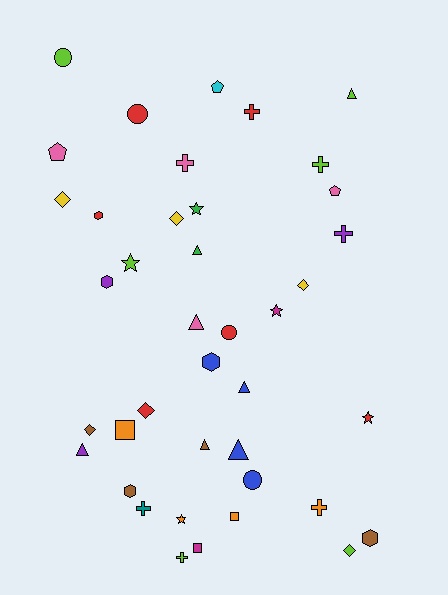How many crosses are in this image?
There are 7 crosses.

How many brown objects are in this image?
There are 4 brown objects.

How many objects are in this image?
There are 40 objects.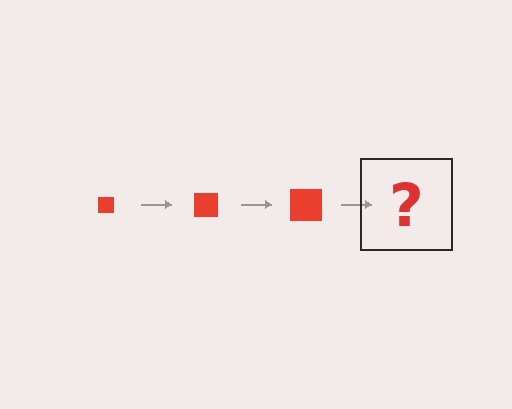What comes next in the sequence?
The next element should be a red square, larger than the previous one.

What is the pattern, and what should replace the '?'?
The pattern is that the square gets progressively larger each step. The '?' should be a red square, larger than the previous one.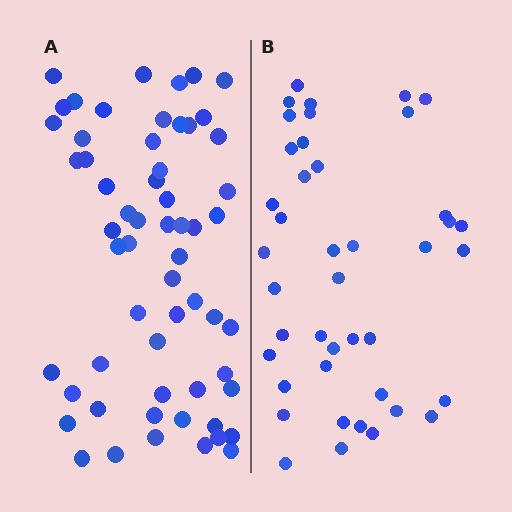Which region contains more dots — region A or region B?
Region A (the left region) has more dots.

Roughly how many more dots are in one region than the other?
Region A has approximately 15 more dots than region B.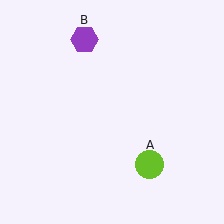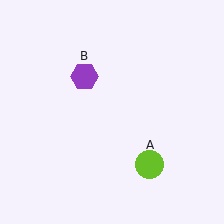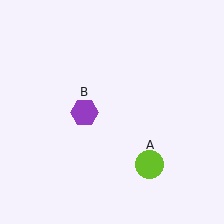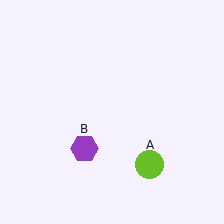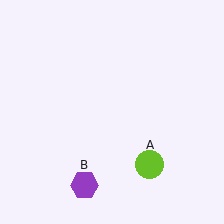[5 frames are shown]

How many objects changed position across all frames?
1 object changed position: purple hexagon (object B).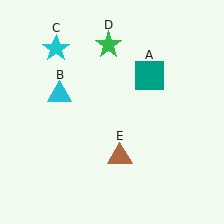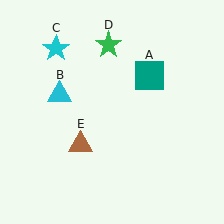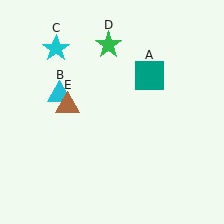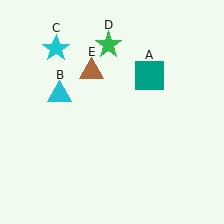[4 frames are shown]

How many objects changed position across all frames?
1 object changed position: brown triangle (object E).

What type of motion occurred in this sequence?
The brown triangle (object E) rotated clockwise around the center of the scene.